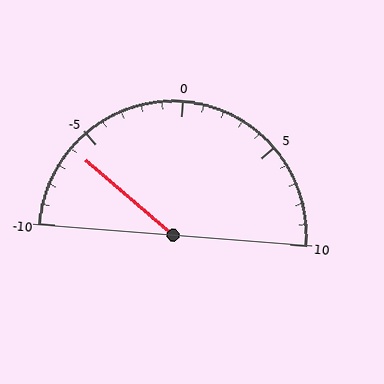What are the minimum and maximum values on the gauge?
The gauge ranges from -10 to 10.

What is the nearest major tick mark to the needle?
The nearest major tick mark is -5.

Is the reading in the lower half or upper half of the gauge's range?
The reading is in the lower half of the range (-10 to 10).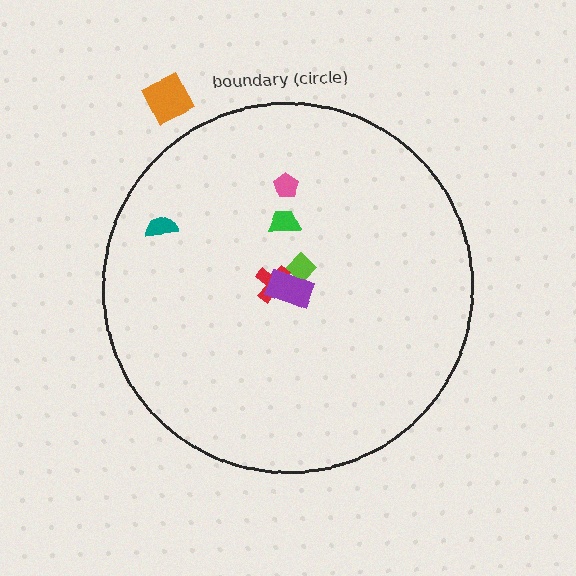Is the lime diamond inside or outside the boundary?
Inside.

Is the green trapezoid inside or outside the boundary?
Inside.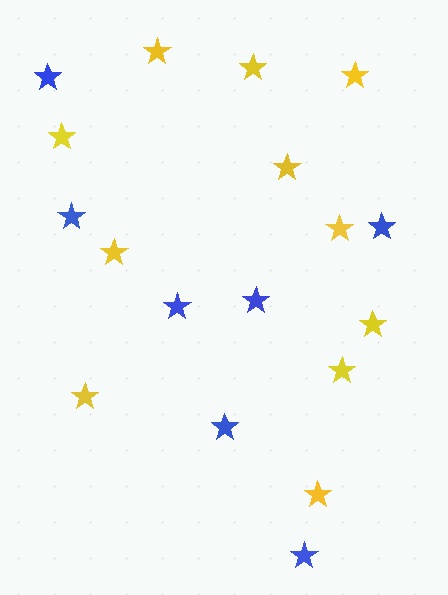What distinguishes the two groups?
There are 2 groups: one group of blue stars (7) and one group of yellow stars (11).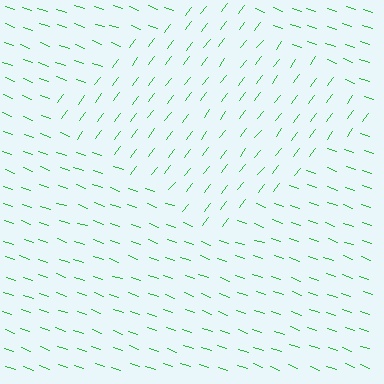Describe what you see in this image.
The image is filled with small green line segments. A diamond region in the image has lines oriented differently from the surrounding lines, creating a visible texture boundary.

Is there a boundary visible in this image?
Yes, there is a texture boundary formed by a change in line orientation.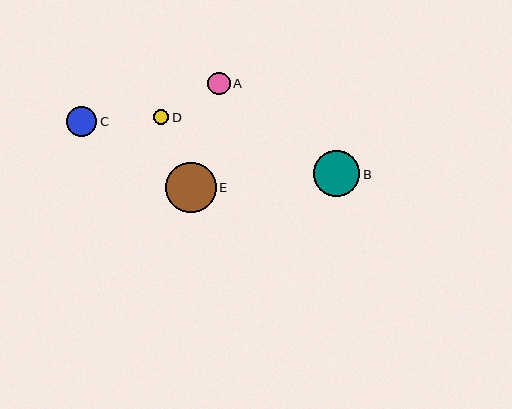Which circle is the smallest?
Circle D is the smallest with a size of approximately 15 pixels.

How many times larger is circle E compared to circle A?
Circle E is approximately 2.3 times the size of circle A.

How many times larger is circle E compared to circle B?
Circle E is approximately 1.1 times the size of circle B.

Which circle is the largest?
Circle E is the largest with a size of approximately 51 pixels.